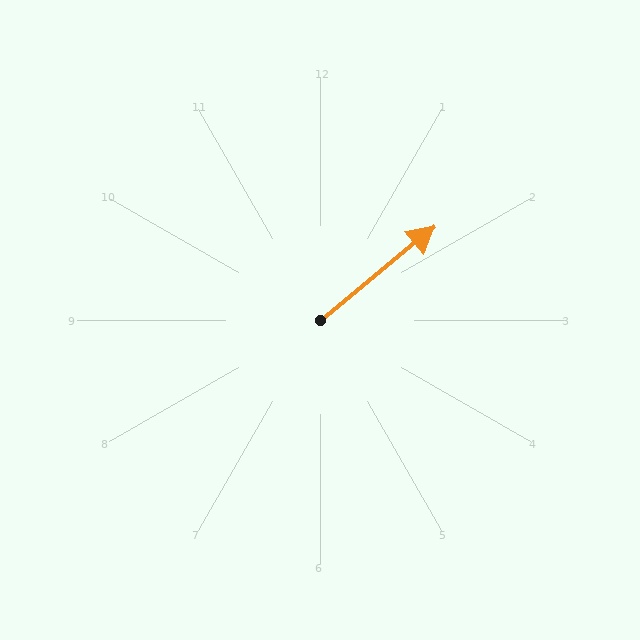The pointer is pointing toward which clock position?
Roughly 2 o'clock.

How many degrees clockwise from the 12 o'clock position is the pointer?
Approximately 51 degrees.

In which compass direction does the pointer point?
Northeast.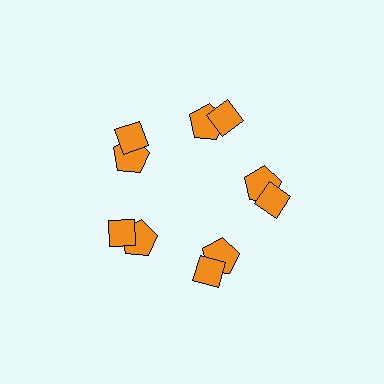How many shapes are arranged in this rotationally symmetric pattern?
There are 10 shapes, arranged in 5 groups of 2.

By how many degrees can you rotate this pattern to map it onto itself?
The pattern maps onto itself every 72 degrees of rotation.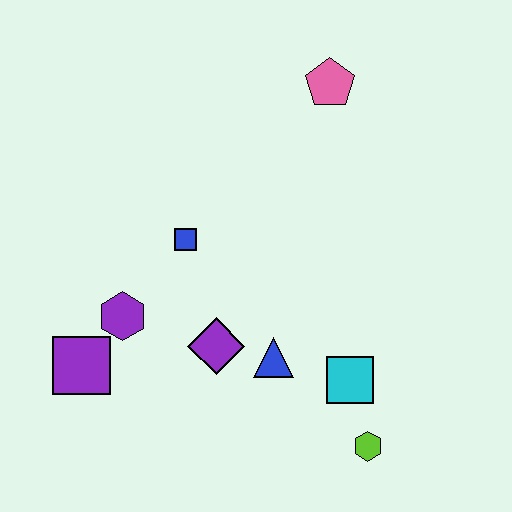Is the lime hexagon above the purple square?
No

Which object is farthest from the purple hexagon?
The pink pentagon is farthest from the purple hexagon.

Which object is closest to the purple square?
The purple hexagon is closest to the purple square.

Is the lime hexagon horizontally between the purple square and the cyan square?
No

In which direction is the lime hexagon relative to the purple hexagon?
The lime hexagon is to the right of the purple hexagon.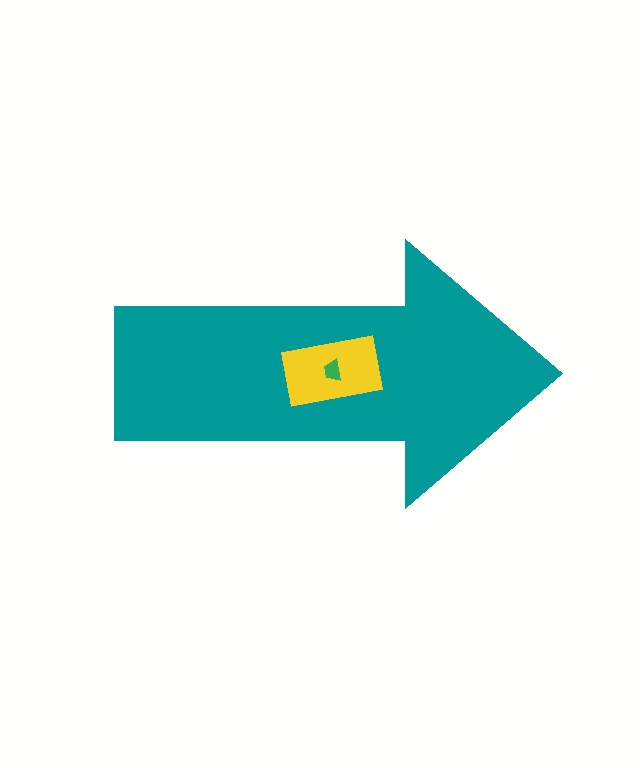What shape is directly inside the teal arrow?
The yellow rectangle.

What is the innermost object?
The green trapezoid.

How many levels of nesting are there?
3.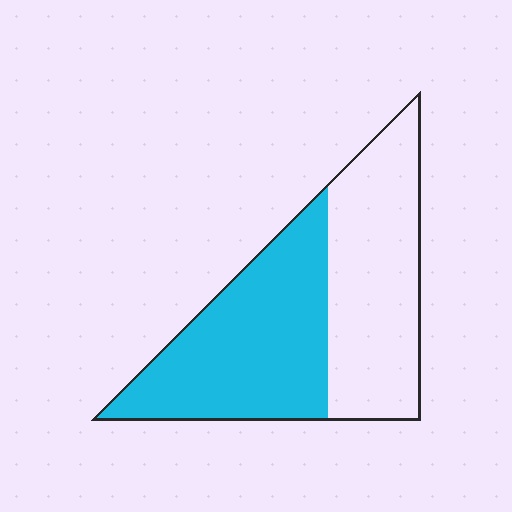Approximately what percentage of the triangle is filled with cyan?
Approximately 50%.